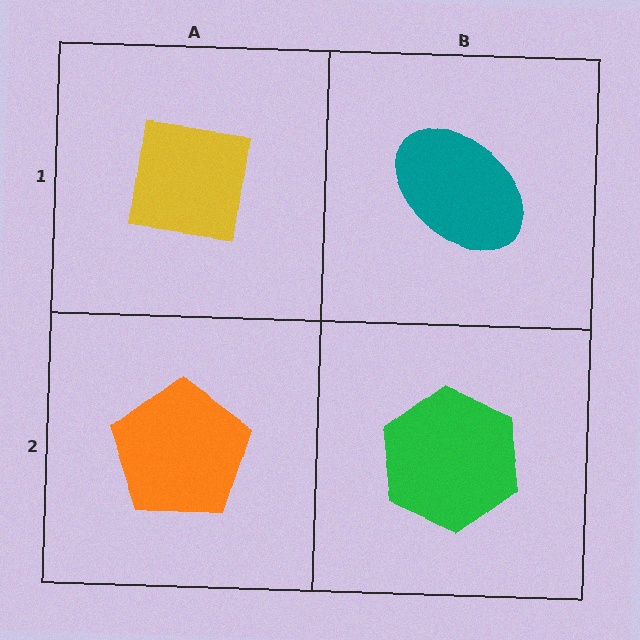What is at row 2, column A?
An orange pentagon.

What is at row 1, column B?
A teal ellipse.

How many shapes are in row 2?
2 shapes.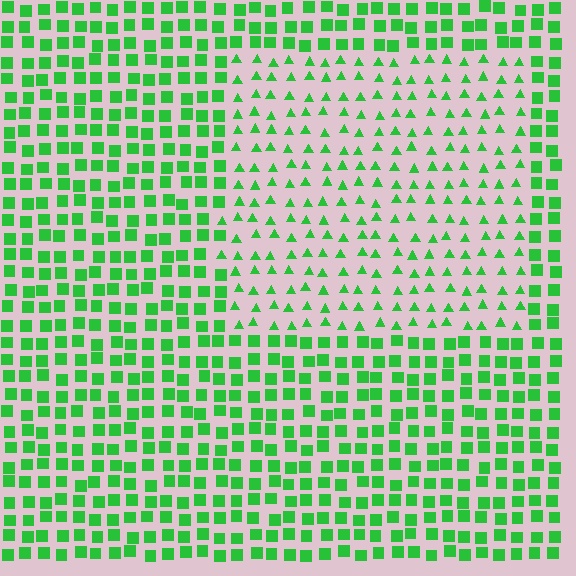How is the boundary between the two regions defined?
The boundary is defined by a change in element shape: triangles inside vs. squares outside. All elements share the same color and spacing.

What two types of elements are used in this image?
The image uses triangles inside the rectangle region and squares outside it.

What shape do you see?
I see a rectangle.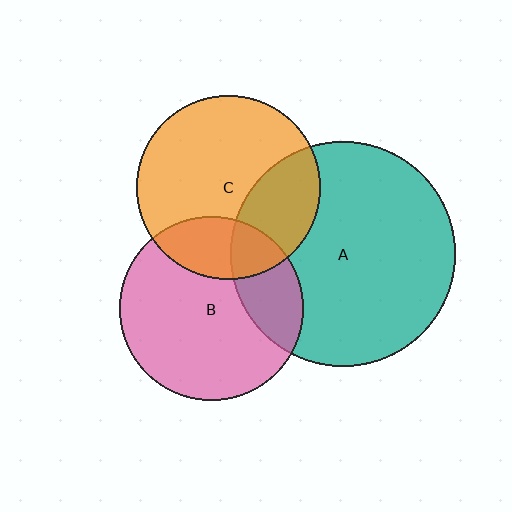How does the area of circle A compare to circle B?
Approximately 1.5 times.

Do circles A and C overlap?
Yes.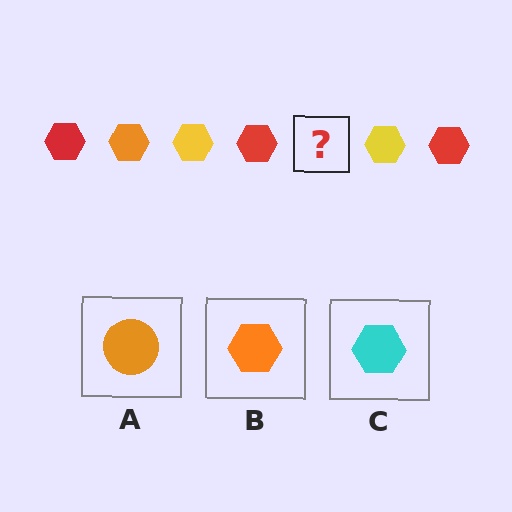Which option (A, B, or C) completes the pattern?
B.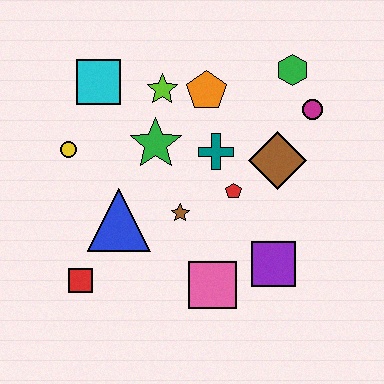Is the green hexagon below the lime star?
No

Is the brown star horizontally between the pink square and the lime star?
Yes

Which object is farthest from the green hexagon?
The red square is farthest from the green hexagon.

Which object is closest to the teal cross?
The red pentagon is closest to the teal cross.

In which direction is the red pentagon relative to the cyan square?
The red pentagon is to the right of the cyan square.